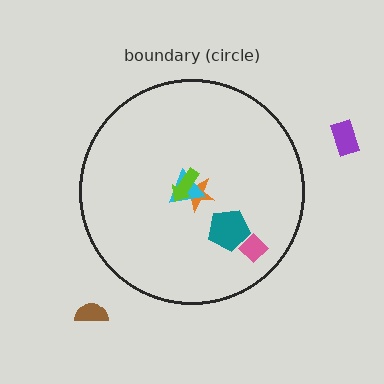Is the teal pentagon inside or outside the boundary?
Inside.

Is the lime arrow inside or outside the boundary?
Inside.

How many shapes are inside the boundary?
5 inside, 2 outside.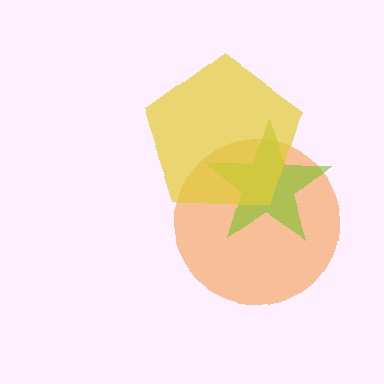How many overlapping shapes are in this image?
There are 3 overlapping shapes in the image.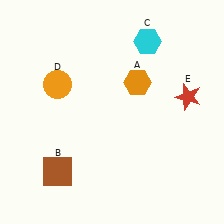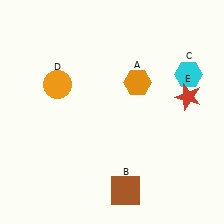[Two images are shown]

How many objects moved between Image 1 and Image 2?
2 objects moved between the two images.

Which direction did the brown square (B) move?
The brown square (B) moved right.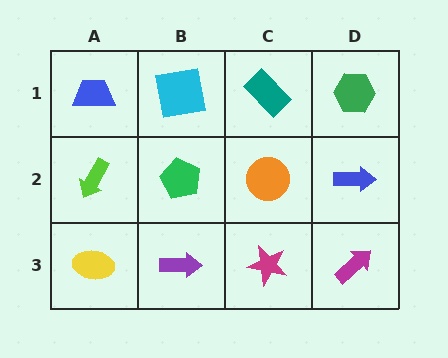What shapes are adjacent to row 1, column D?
A blue arrow (row 2, column D), a teal rectangle (row 1, column C).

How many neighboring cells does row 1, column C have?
3.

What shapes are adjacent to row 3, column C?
An orange circle (row 2, column C), a purple arrow (row 3, column B), a magenta arrow (row 3, column D).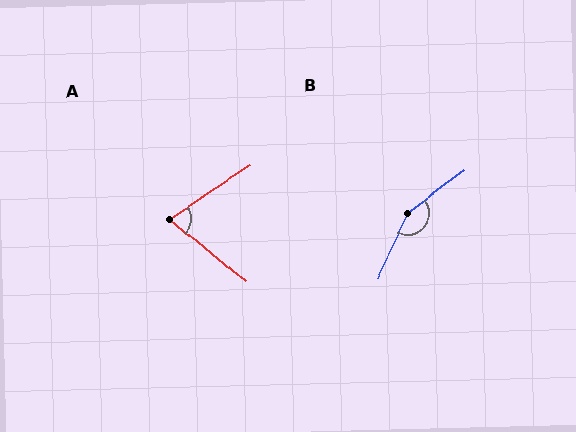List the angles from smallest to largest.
A (73°), B (152°).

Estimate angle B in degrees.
Approximately 152 degrees.